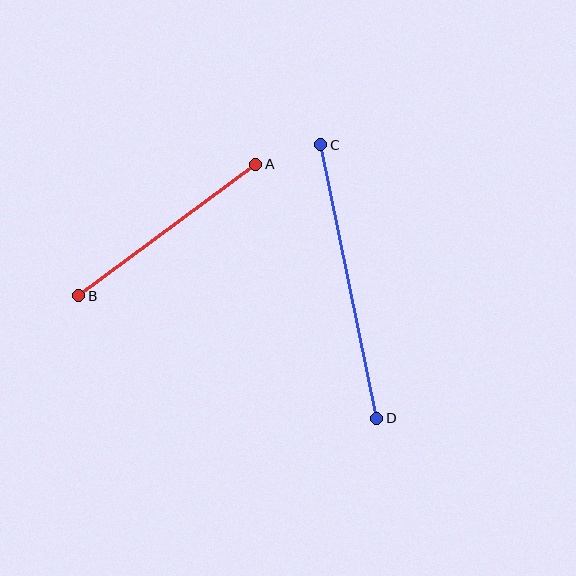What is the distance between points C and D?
The distance is approximately 280 pixels.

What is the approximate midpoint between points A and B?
The midpoint is at approximately (167, 230) pixels.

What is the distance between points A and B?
The distance is approximately 221 pixels.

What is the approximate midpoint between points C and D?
The midpoint is at approximately (349, 282) pixels.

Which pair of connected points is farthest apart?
Points C and D are farthest apart.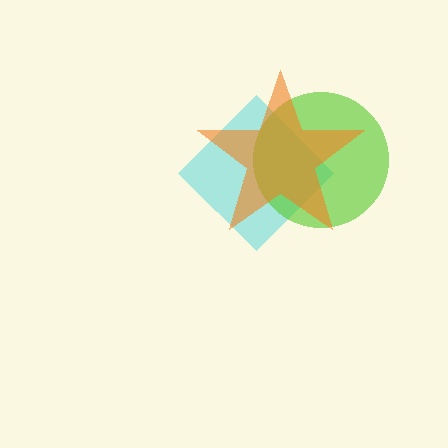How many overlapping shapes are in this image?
There are 3 overlapping shapes in the image.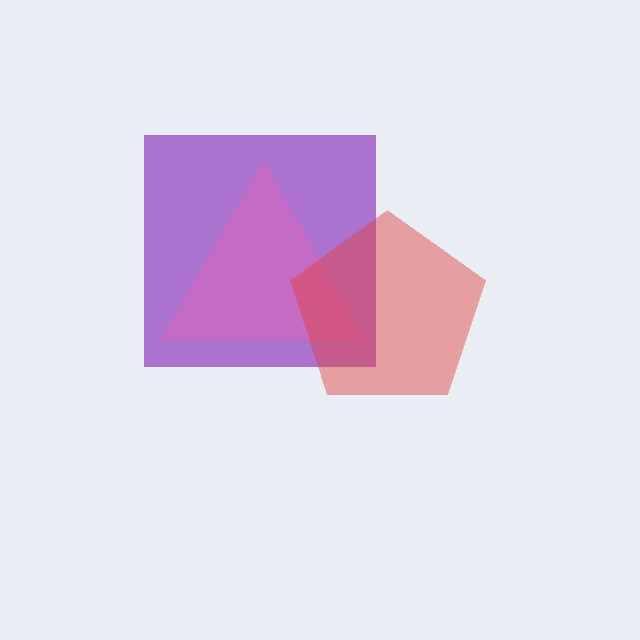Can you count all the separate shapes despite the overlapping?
Yes, there are 3 separate shapes.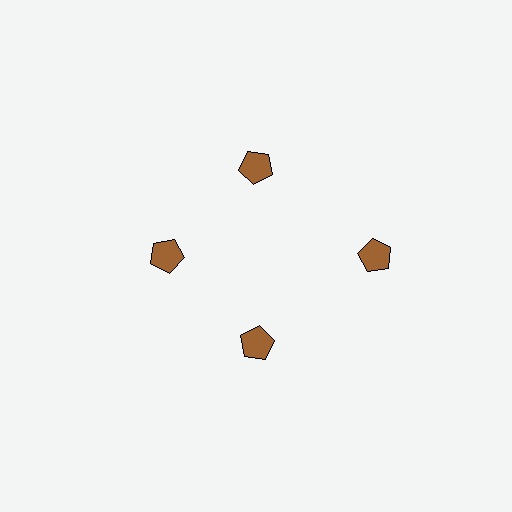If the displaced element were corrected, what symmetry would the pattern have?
It would have 4-fold rotational symmetry — the pattern would map onto itself every 90 degrees.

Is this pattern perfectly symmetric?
No. The 4 brown pentagons are arranged in a ring, but one element near the 3 o'clock position is pushed outward from the center, breaking the 4-fold rotational symmetry.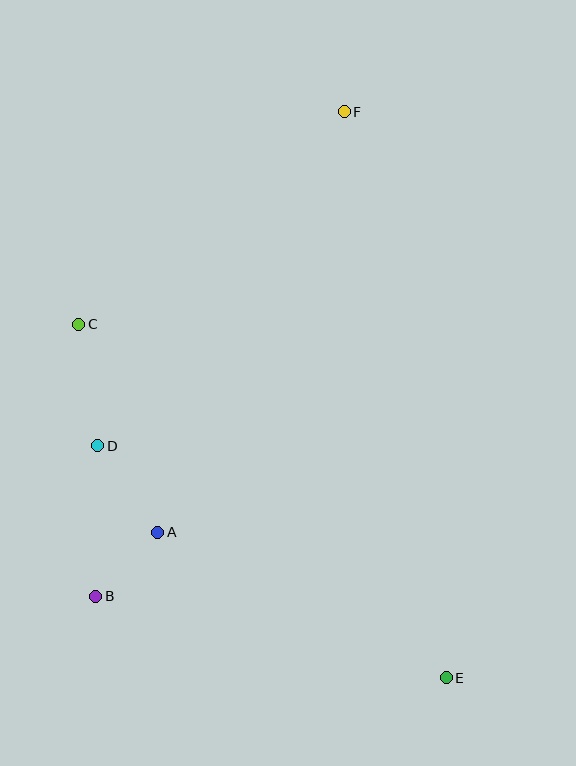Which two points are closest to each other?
Points A and B are closest to each other.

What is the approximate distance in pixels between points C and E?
The distance between C and E is approximately 510 pixels.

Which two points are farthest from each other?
Points E and F are farthest from each other.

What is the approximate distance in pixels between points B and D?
The distance between B and D is approximately 150 pixels.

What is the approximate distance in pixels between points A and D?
The distance between A and D is approximately 105 pixels.